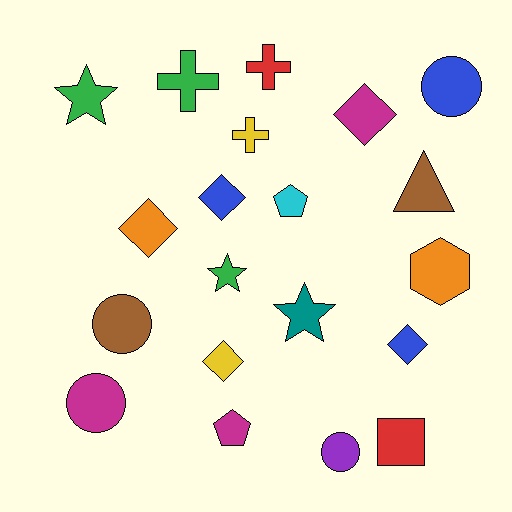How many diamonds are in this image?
There are 5 diamonds.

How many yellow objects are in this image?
There are 2 yellow objects.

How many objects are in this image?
There are 20 objects.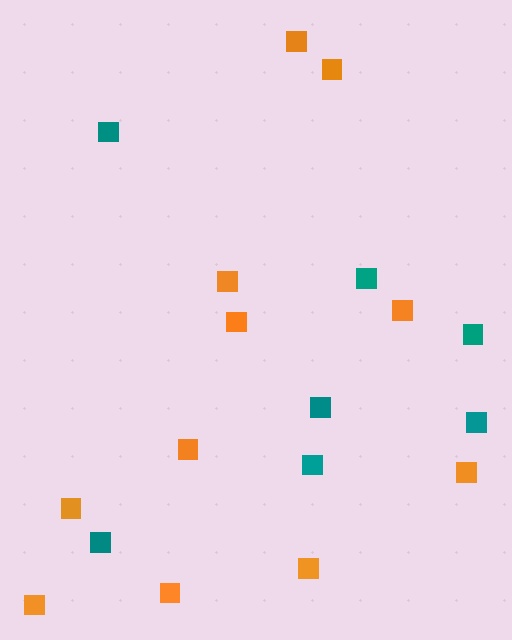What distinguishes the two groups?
There are 2 groups: one group of teal squares (7) and one group of orange squares (11).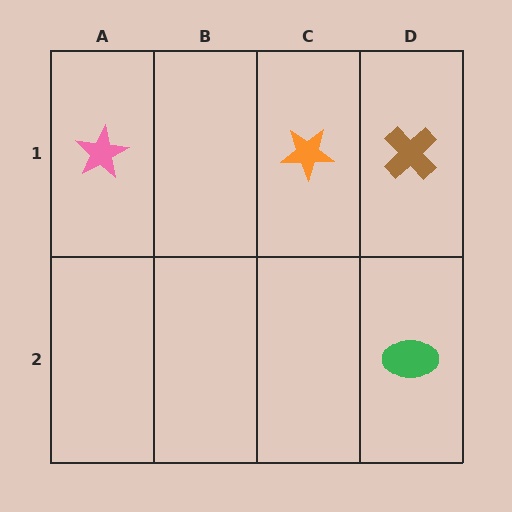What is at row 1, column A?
A pink star.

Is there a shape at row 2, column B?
No, that cell is empty.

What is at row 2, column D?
A green ellipse.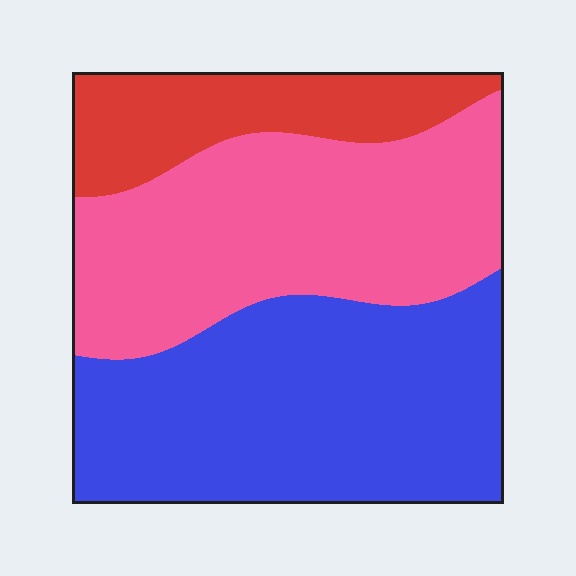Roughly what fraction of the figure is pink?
Pink takes up about two fifths (2/5) of the figure.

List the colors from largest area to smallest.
From largest to smallest: blue, pink, red.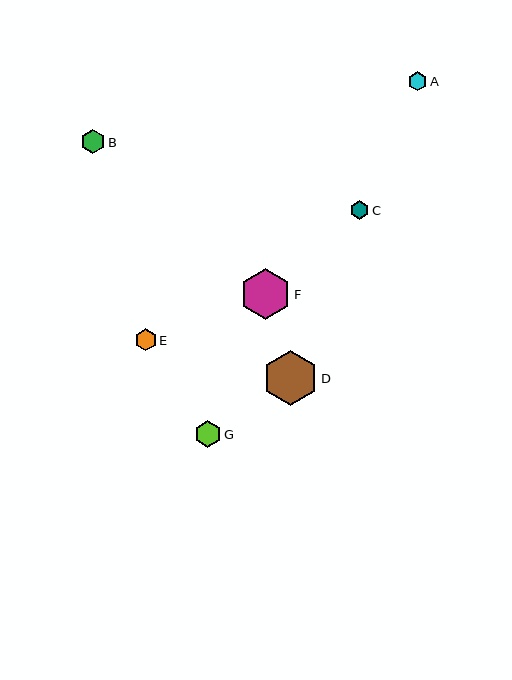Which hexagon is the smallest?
Hexagon C is the smallest with a size of approximately 18 pixels.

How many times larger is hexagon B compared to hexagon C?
Hexagon B is approximately 1.3 times the size of hexagon C.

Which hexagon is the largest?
Hexagon D is the largest with a size of approximately 55 pixels.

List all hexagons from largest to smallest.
From largest to smallest: D, F, G, B, E, A, C.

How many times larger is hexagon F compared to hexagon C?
Hexagon F is approximately 2.8 times the size of hexagon C.